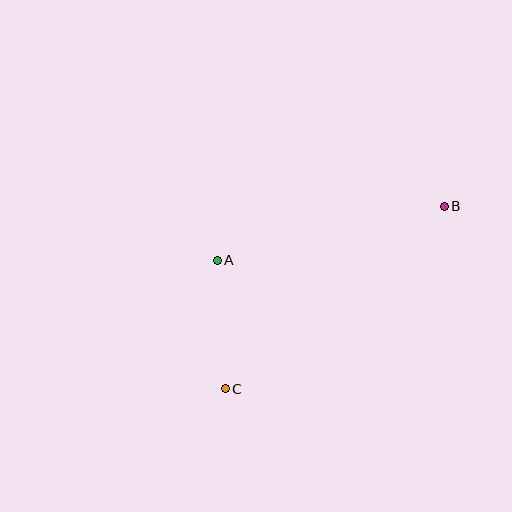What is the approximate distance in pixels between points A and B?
The distance between A and B is approximately 233 pixels.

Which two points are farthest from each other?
Points B and C are farthest from each other.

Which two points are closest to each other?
Points A and C are closest to each other.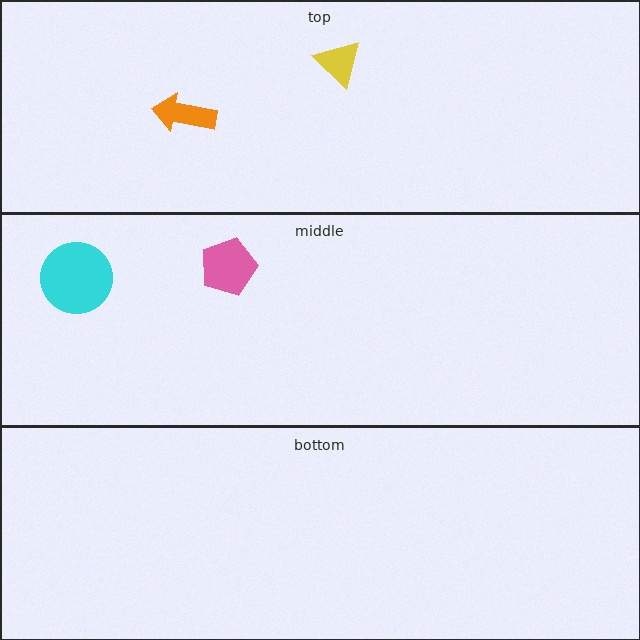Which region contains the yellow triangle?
The top region.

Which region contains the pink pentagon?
The middle region.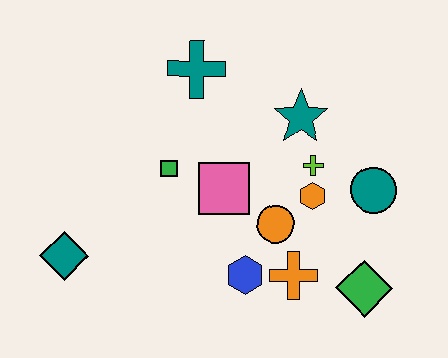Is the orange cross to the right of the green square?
Yes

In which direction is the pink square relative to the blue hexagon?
The pink square is above the blue hexagon.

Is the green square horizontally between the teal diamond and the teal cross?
Yes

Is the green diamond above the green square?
No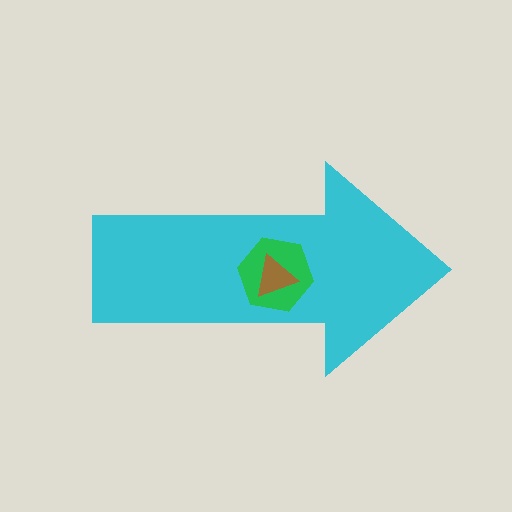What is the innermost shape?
The brown triangle.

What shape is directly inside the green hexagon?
The brown triangle.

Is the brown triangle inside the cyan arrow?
Yes.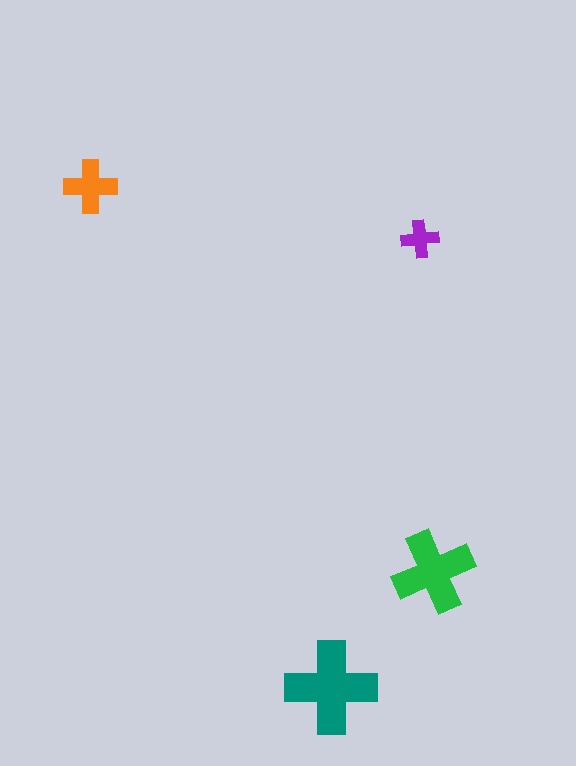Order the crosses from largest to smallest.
the teal one, the green one, the orange one, the purple one.